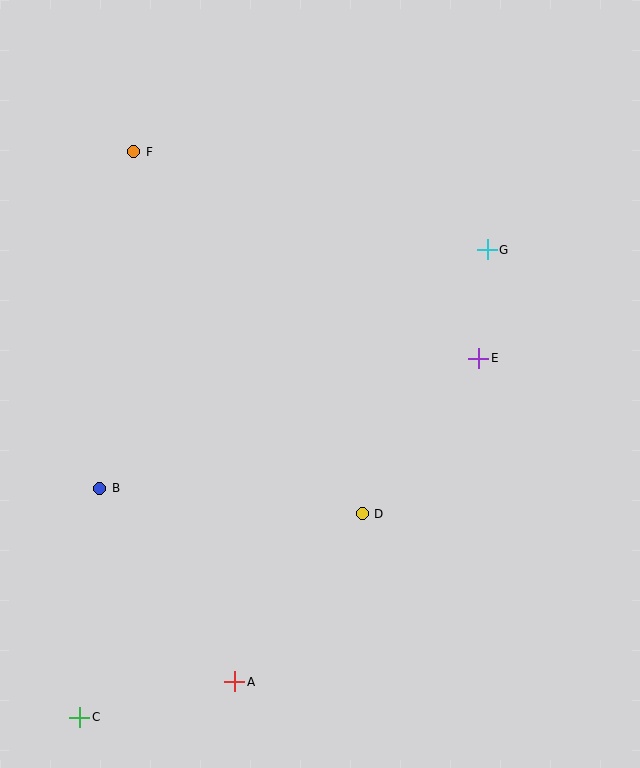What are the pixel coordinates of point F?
Point F is at (134, 152).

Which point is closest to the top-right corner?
Point G is closest to the top-right corner.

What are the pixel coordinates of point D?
Point D is at (362, 514).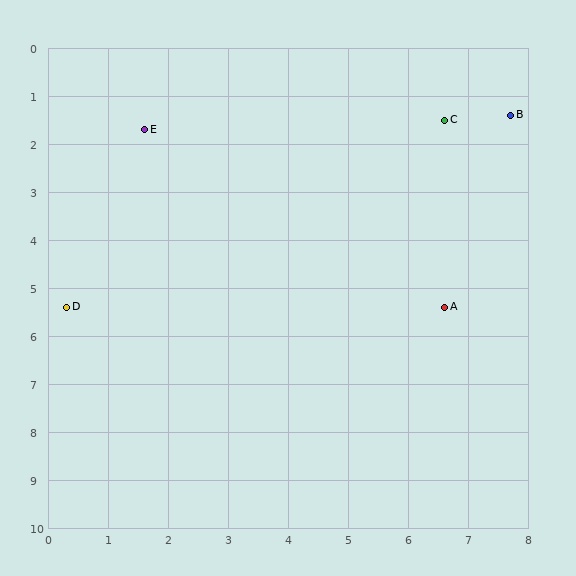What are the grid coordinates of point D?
Point D is at approximately (0.3, 5.4).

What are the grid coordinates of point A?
Point A is at approximately (6.6, 5.4).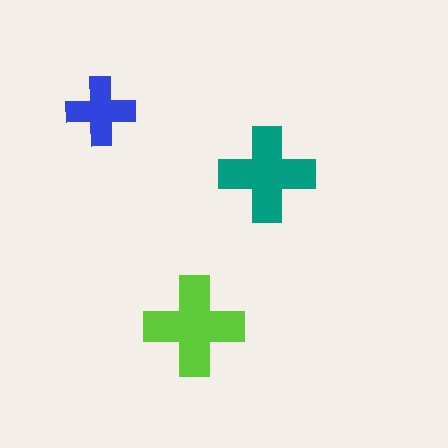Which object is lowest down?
The lime cross is bottommost.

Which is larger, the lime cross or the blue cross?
The lime one.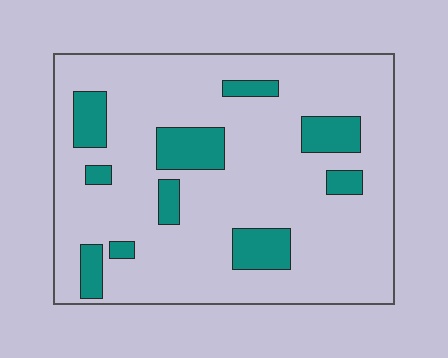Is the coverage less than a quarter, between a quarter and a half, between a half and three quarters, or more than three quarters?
Less than a quarter.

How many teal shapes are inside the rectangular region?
10.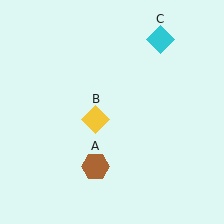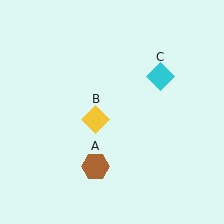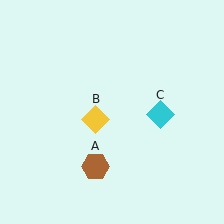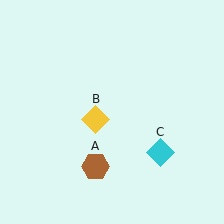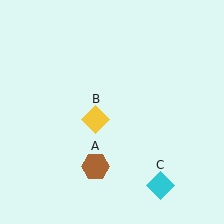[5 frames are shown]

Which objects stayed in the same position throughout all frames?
Brown hexagon (object A) and yellow diamond (object B) remained stationary.